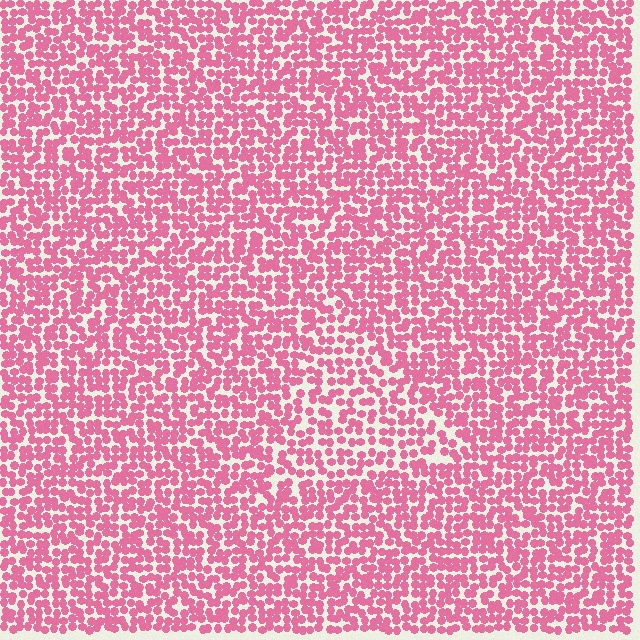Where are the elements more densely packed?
The elements are more densely packed outside the triangle boundary.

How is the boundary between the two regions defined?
The boundary is defined by a change in element density (approximately 1.4x ratio). All elements are the same color, size, and shape.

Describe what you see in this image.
The image contains small pink elements arranged at two different densities. A triangle-shaped region is visible where the elements are less densely packed than the surrounding area.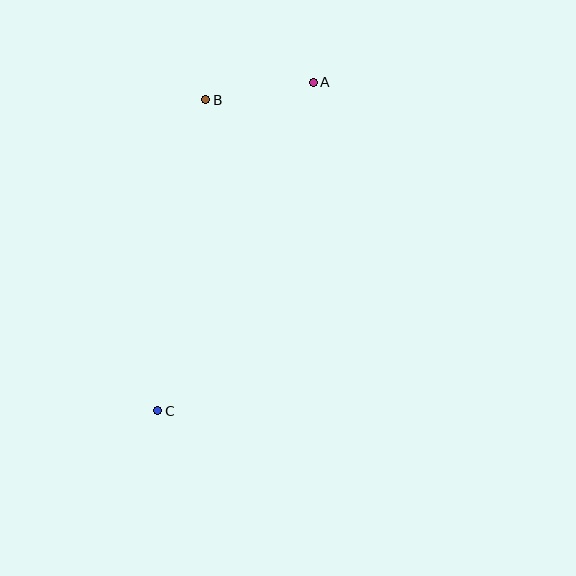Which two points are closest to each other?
Points A and B are closest to each other.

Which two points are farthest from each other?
Points A and C are farthest from each other.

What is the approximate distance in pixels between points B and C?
The distance between B and C is approximately 315 pixels.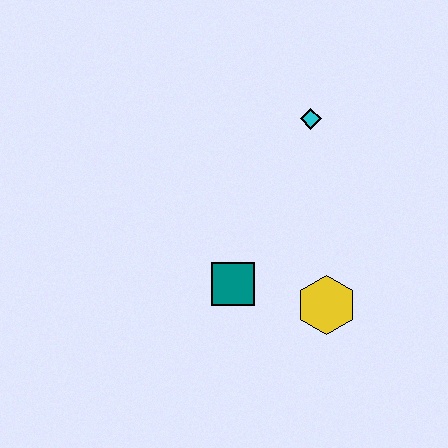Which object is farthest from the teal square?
The cyan diamond is farthest from the teal square.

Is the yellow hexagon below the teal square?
Yes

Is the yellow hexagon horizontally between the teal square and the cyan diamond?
No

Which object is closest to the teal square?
The yellow hexagon is closest to the teal square.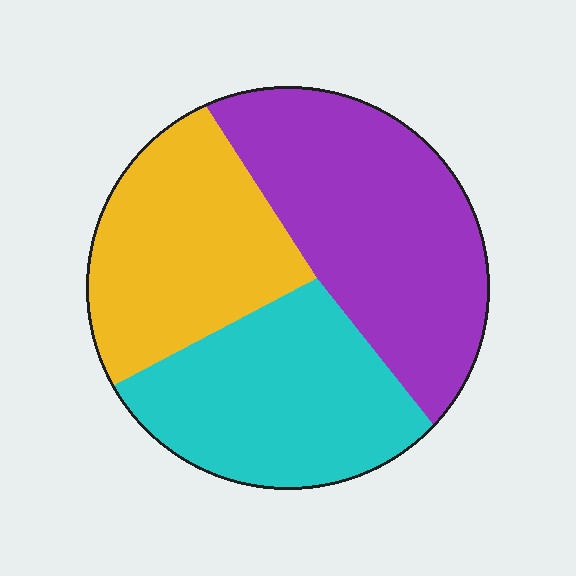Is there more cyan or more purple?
Purple.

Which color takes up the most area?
Purple, at roughly 40%.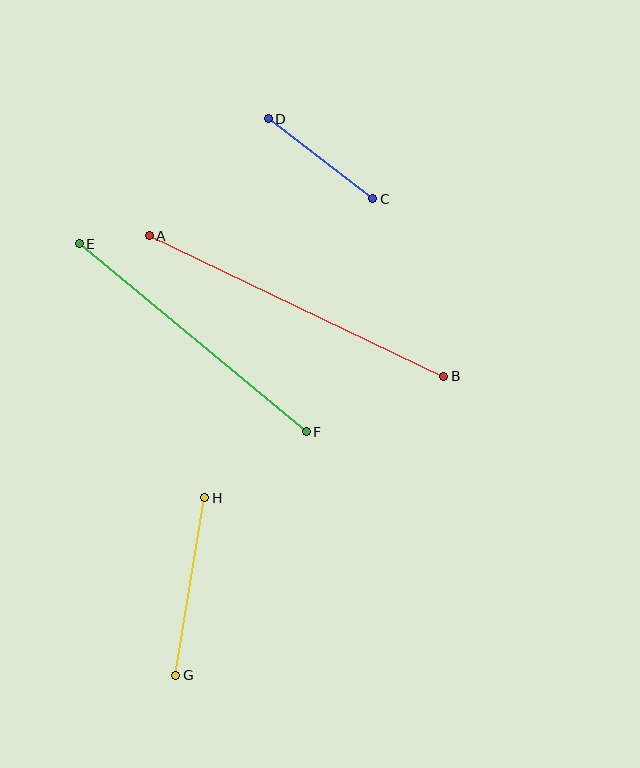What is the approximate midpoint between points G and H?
The midpoint is at approximately (190, 587) pixels.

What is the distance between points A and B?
The distance is approximately 326 pixels.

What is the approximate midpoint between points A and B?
The midpoint is at approximately (296, 306) pixels.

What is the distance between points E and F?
The distance is approximately 295 pixels.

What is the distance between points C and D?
The distance is approximately 131 pixels.